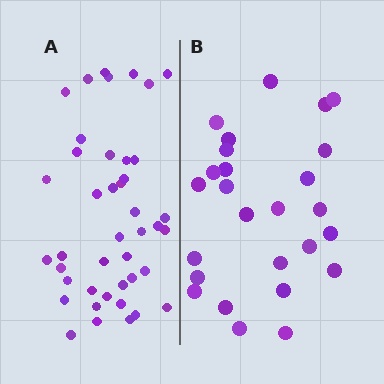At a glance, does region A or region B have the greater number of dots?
Region A (the left region) has more dots.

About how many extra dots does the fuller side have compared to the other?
Region A has approximately 15 more dots than region B.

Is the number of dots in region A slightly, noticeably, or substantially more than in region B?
Region A has substantially more. The ratio is roughly 1.6 to 1.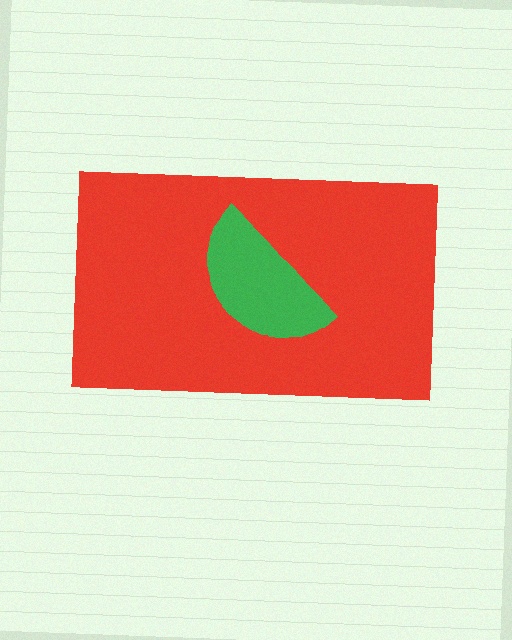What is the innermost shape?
The green semicircle.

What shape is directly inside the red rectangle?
The green semicircle.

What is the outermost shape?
The red rectangle.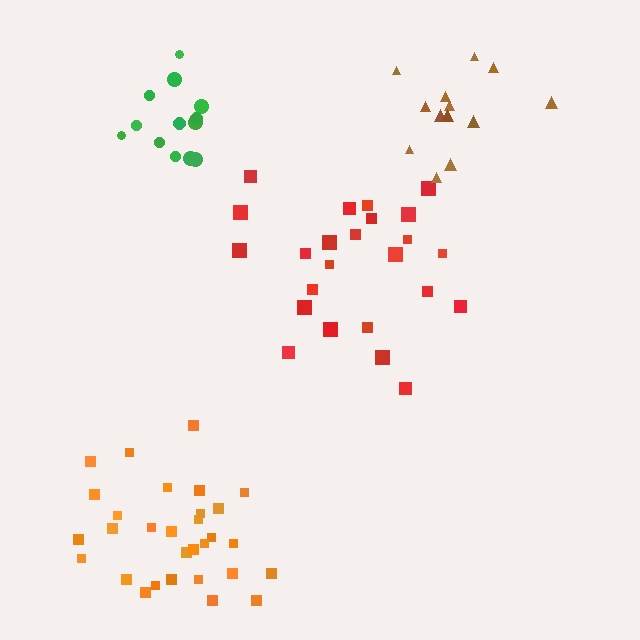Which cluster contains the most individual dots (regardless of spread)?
Orange (30).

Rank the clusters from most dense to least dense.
orange, brown, green, red.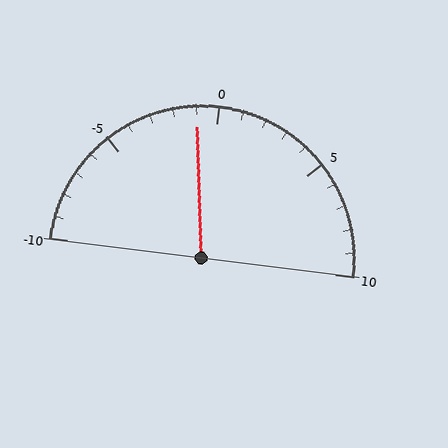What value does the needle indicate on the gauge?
The needle indicates approximately -1.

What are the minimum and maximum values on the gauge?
The gauge ranges from -10 to 10.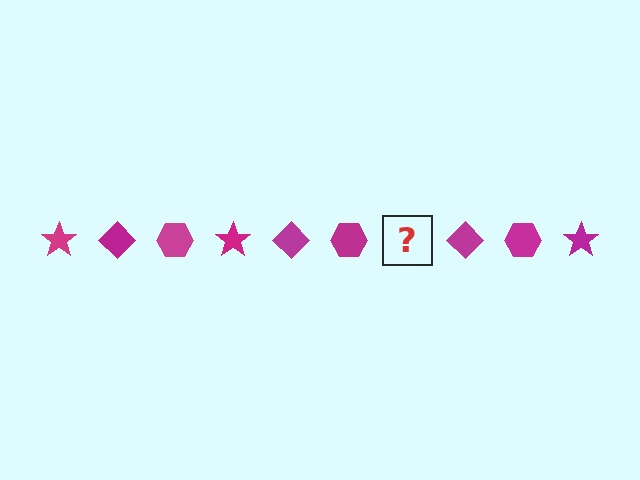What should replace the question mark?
The question mark should be replaced with a magenta star.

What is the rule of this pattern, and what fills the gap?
The rule is that the pattern cycles through star, diamond, hexagon shapes in magenta. The gap should be filled with a magenta star.